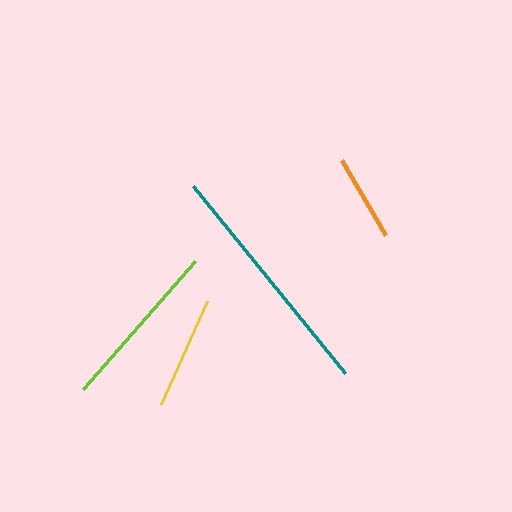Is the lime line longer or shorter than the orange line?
The lime line is longer than the orange line.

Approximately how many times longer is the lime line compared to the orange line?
The lime line is approximately 2.0 times the length of the orange line.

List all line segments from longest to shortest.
From longest to shortest: teal, lime, yellow, orange.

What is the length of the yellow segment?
The yellow segment is approximately 113 pixels long.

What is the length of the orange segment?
The orange segment is approximately 87 pixels long.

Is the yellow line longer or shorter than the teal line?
The teal line is longer than the yellow line.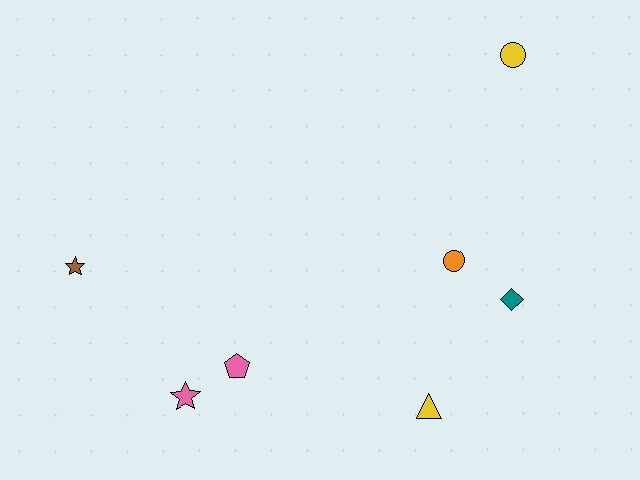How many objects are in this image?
There are 7 objects.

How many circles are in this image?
There are 2 circles.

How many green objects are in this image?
There are no green objects.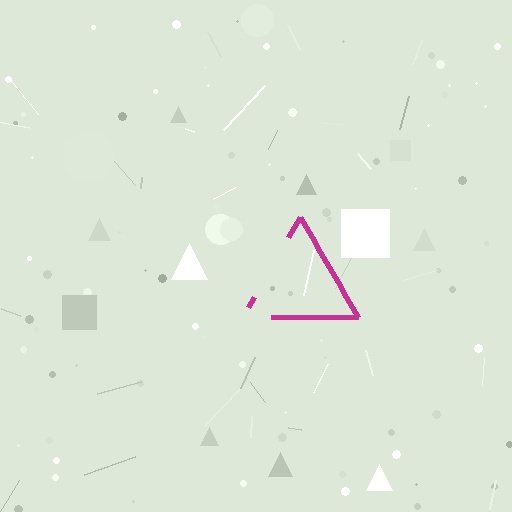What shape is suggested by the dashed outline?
The dashed outline suggests a triangle.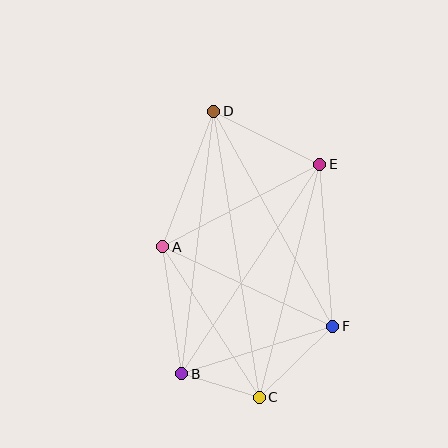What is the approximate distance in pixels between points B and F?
The distance between B and F is approximately 158 pixels.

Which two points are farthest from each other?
Points C and D are farthest from each other.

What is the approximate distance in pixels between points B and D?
The distance between B and D is approximately 264 pixels.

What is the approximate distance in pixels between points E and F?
The distance between E and F is approximately 162 pixels.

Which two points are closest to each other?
Points B and C are closest to each other.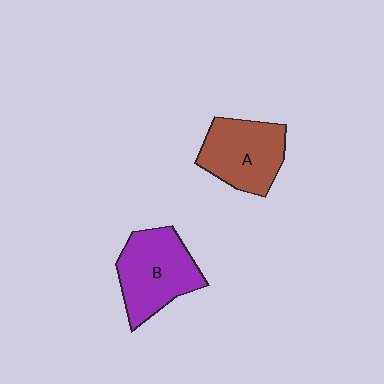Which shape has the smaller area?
Shape A (brown).